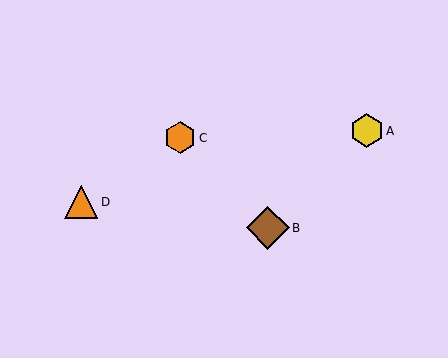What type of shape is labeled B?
Shape B is a brown diamond.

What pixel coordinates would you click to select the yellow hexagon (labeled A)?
Click at (367, 131) to select the yellow hexagon A.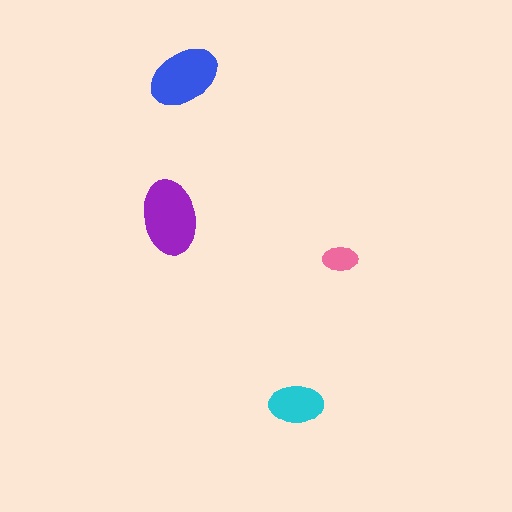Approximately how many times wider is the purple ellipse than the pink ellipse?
About 2 times wider.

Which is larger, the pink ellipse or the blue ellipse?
The blue one.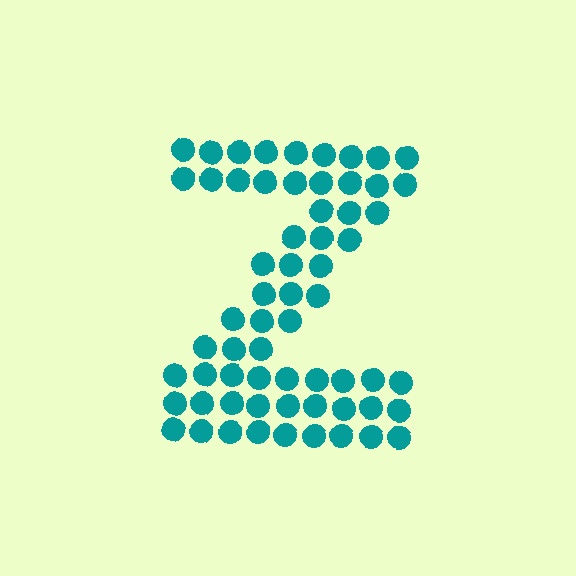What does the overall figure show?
The overall figure shows the letter Z.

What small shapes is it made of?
It is made of small circles.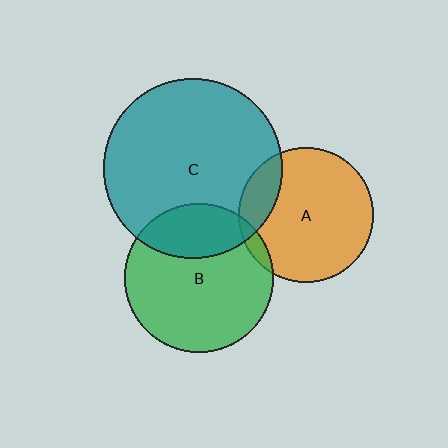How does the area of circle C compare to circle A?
Approximately 1.8 times.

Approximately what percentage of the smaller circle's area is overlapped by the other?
Approximately 25%.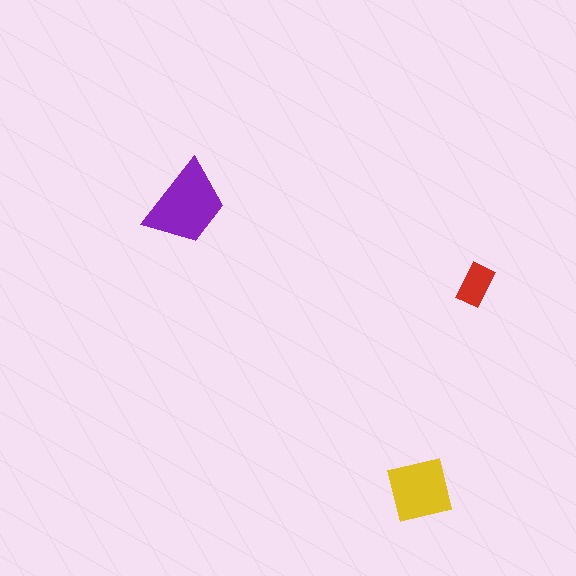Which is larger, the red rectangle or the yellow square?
The yellow square.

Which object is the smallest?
The red rectangle.